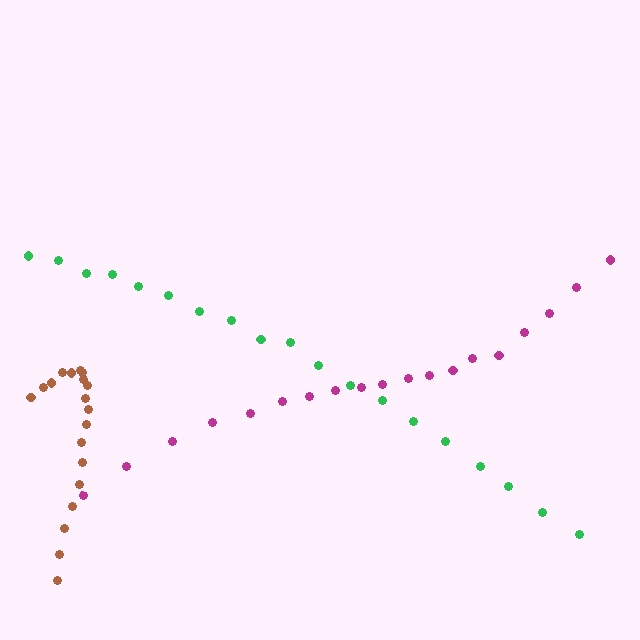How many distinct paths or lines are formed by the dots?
There are 3 distinct paths.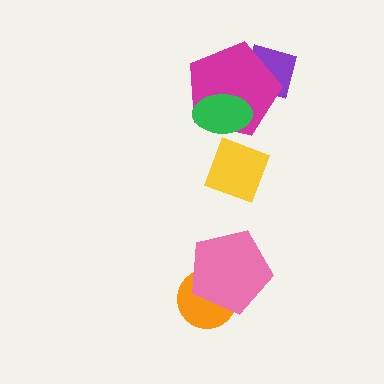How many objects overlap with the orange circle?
1 object overlaps with the orange circle.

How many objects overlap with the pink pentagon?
1 object overlaps with the pink pentagon.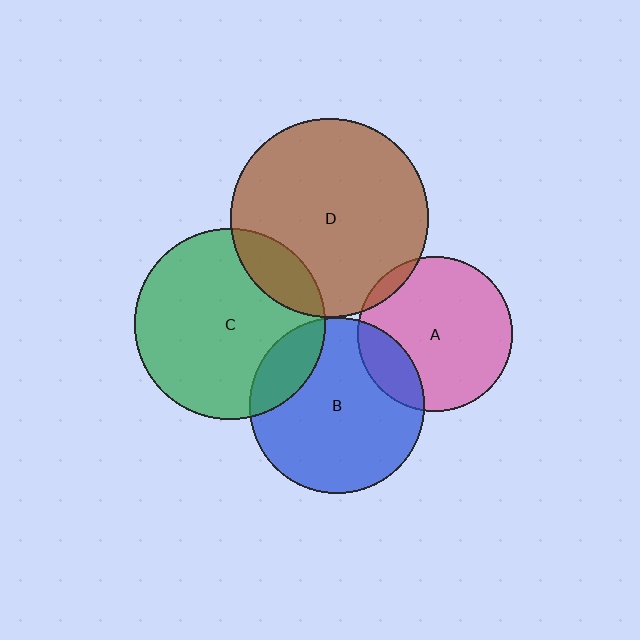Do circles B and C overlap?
Yes.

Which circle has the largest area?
Circle D (brown).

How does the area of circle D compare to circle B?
Approximately 1.3 times.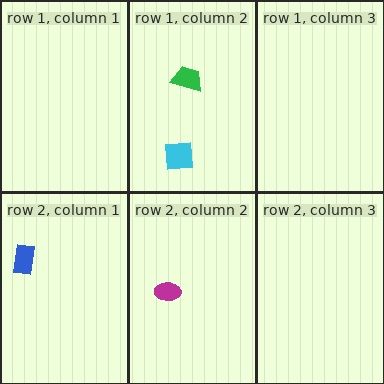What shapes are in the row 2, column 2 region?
The magenta ellipse.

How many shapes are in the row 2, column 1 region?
1.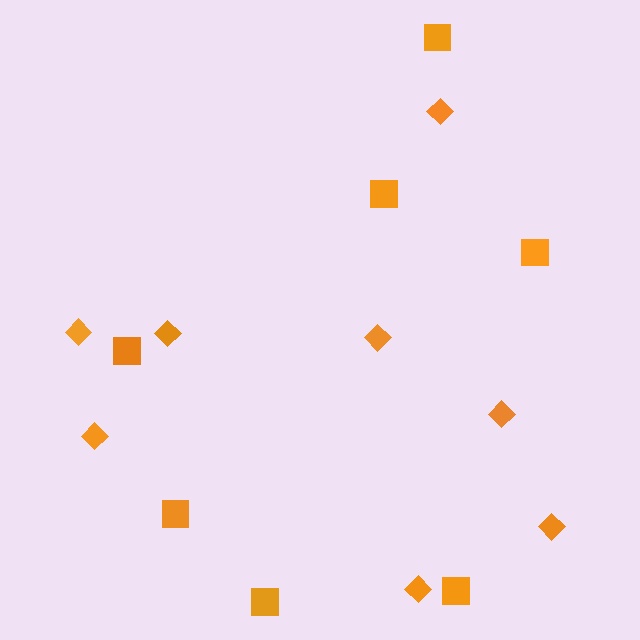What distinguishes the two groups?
There are 2 groups: one group of squares (7) and one group of diamonds (8).